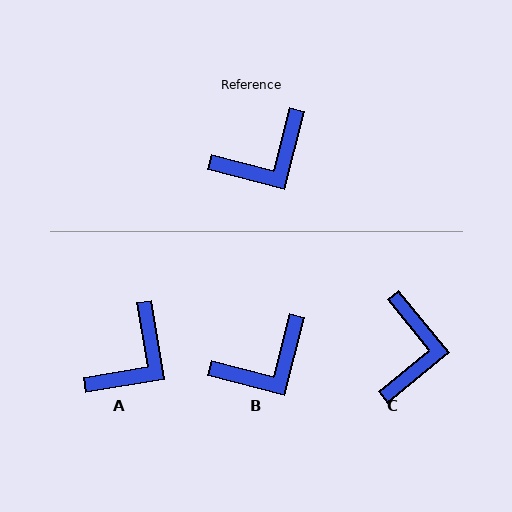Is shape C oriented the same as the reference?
No, it is off by about 54 degrees.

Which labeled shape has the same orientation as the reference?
B.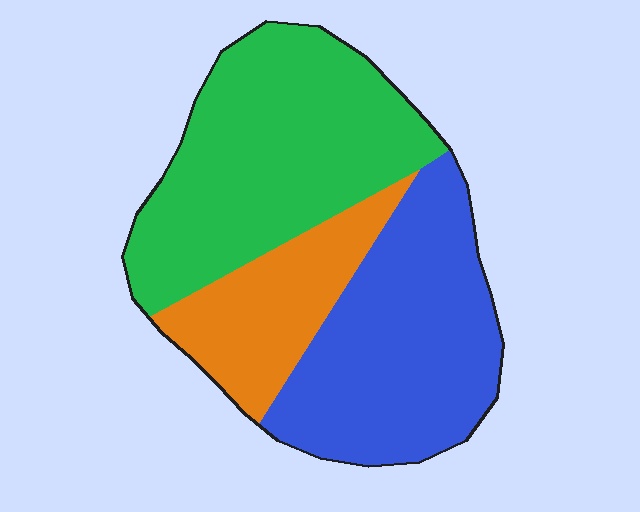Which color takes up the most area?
Green, at roughly 45%.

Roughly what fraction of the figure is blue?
Blue covers roughly 40% of the figure.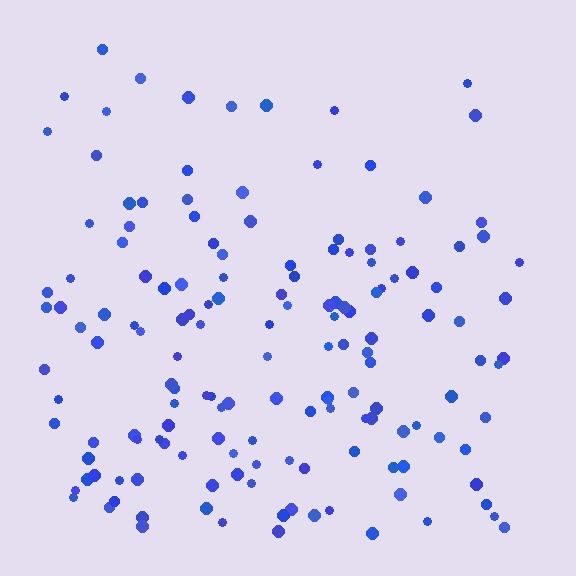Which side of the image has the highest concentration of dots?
The bottom.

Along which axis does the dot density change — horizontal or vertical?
Vertical.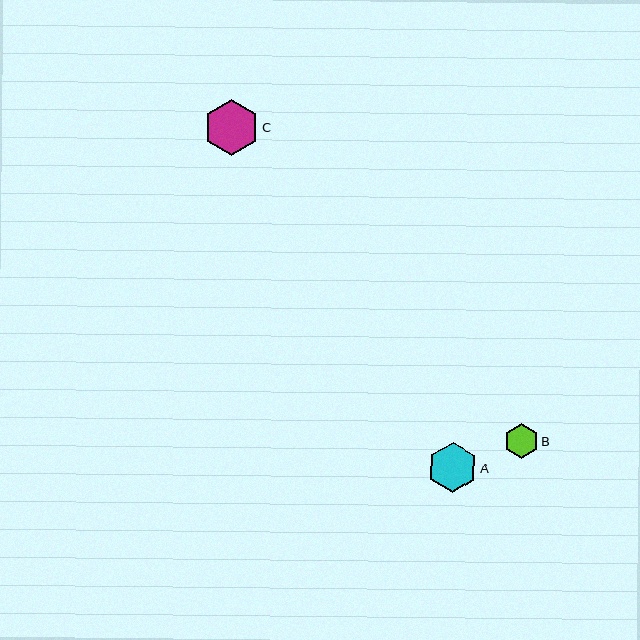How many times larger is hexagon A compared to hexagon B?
Hexagon A is approximately 1.5 times the size of hexagon B.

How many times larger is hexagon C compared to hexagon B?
Hexagon C is approximately 1.6 times the size of hexagon B.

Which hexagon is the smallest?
Hexagon B is the smallest with a size of approximately 34 pixels.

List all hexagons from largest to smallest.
From largest to smallest: C, A, B.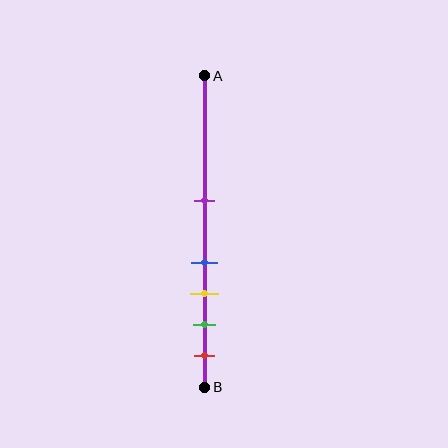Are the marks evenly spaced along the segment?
No, the marks are not evenly spaced.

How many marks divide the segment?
There are 5 marks dividing the segment.